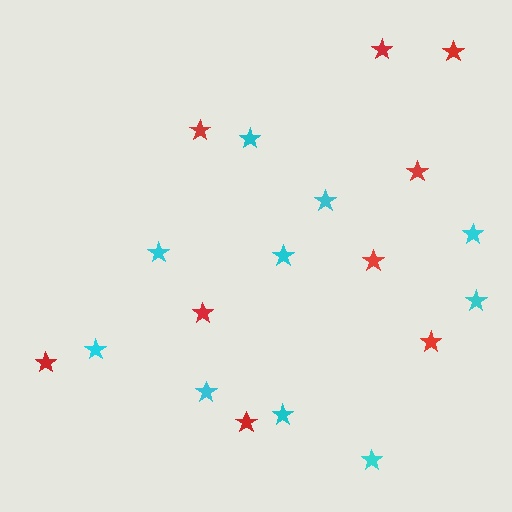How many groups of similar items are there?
There are 2 groups: one group of red stars (9) and one group of cyan stars (10).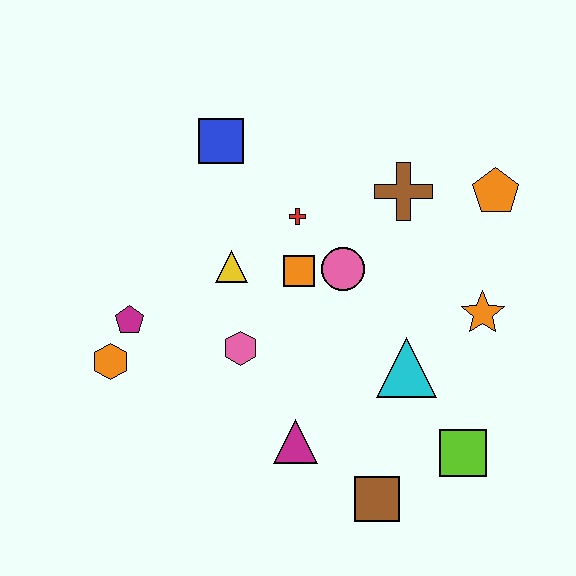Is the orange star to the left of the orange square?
No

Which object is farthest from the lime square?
The blue square is farthest from the lime square.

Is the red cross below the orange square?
No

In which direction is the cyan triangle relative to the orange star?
The cyan triangle is to the left of the orange star.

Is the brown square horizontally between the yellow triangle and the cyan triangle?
Yes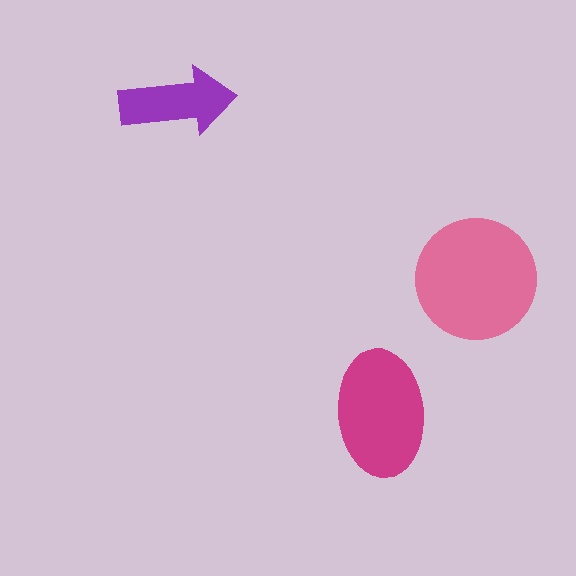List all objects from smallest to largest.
The purple arrow, the magenta ellipse, the pink circle.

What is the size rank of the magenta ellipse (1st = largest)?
2nd.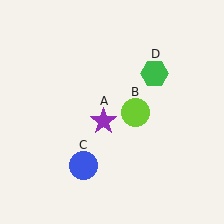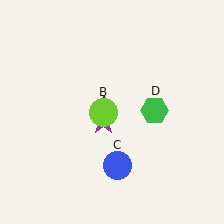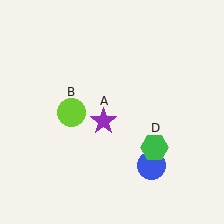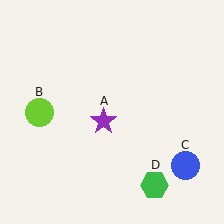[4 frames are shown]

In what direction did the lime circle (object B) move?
The lime circle (object B) moved left.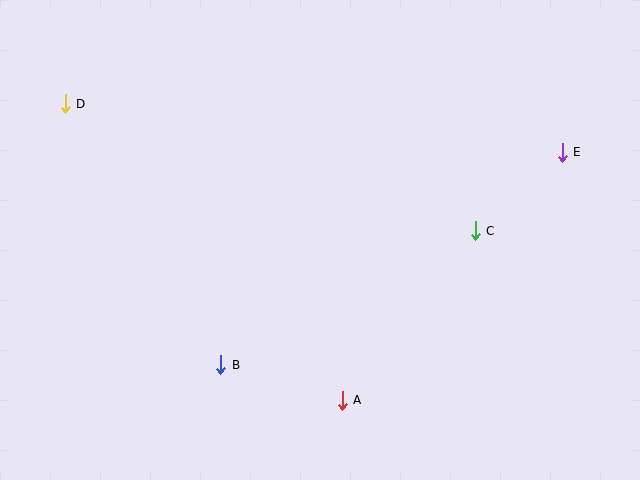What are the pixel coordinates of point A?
Point A is at (342, 400).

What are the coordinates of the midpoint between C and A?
The midpoint between C and A is at (409, 316).